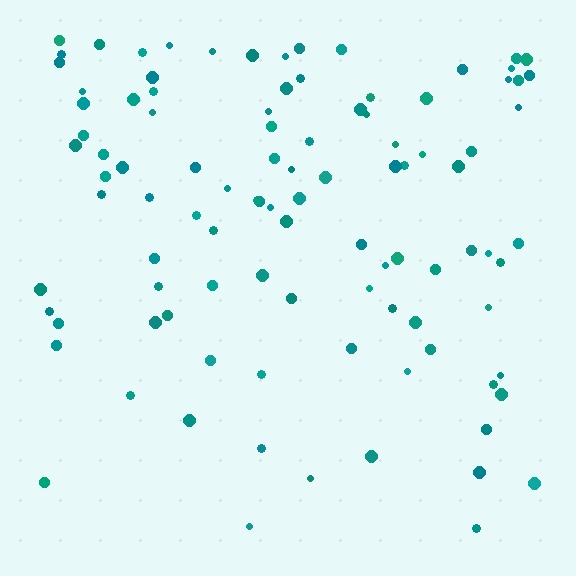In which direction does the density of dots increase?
From bottom to top, with the top side densest.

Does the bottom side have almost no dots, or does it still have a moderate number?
Still a moderate number, just noticeably fewer than the top.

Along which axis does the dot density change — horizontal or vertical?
Vertical.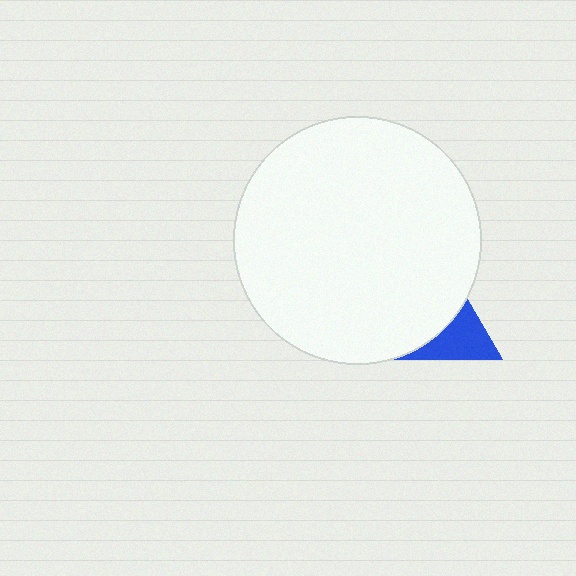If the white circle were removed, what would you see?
You would see the complete blue triangle.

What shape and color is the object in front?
The object in front is a white circle.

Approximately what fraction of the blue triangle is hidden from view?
Roughly 65% of the blue triangle is hidden behind the white circle.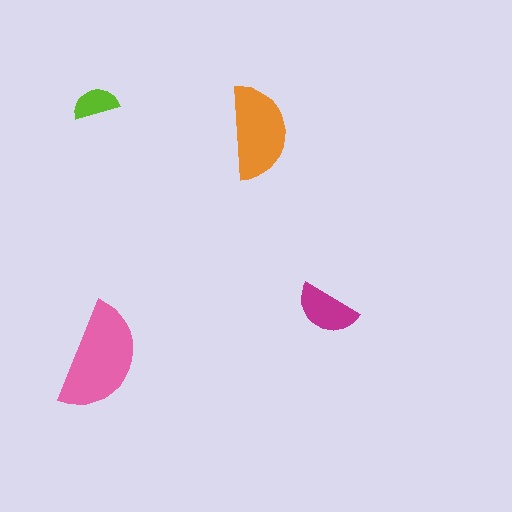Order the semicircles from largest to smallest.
the pink one, the orange one, the magenta one, the lime one.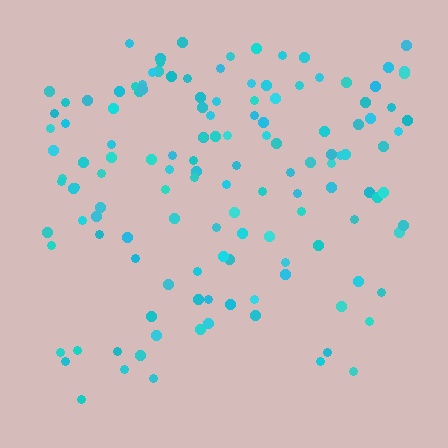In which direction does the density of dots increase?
From bottom to top, with the top side densest.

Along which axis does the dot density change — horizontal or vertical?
Vertical.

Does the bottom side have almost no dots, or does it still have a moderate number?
Still a moderate number, just noticeably fewer than the top.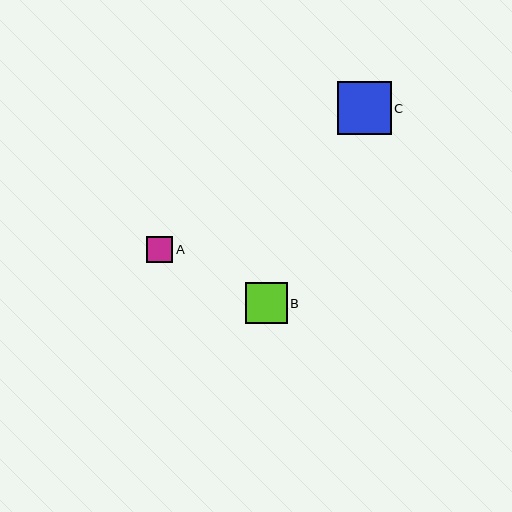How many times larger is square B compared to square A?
Square B is approximately 1.6 times the size of square A.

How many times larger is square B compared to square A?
Square B is approximately 1.6 times the size of square A.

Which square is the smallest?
Square A is the smallest with a size of approximately 26 pixels.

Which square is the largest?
Square C is the largest with a size of approximately 54 pixels.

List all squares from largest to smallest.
From largest to smallest: C, B, A.